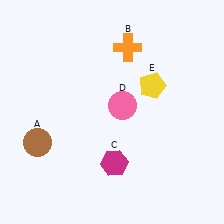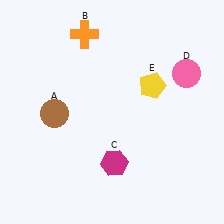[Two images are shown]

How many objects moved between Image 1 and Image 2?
3 objects moved between the two images.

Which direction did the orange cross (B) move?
The orange cross (B) moved left.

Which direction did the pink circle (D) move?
The pink circle (D) moved right.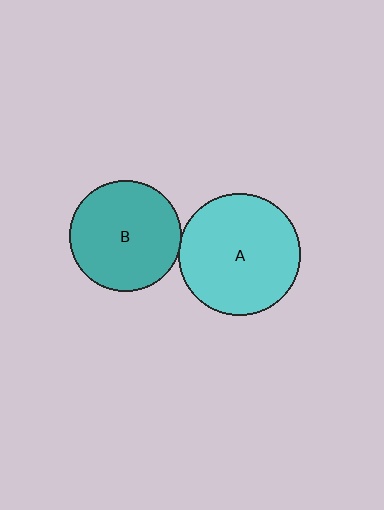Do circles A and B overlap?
Yes.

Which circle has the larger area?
Circle A (cyan).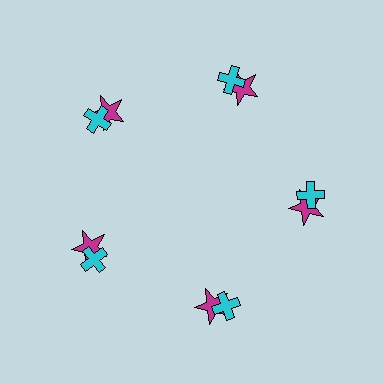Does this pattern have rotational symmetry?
Yes, this pattern has 5-fold rotational symmetry. It looks the same after rotating 72 degrees around the center.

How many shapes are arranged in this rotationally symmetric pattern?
There are 10 shapes, arranged in 5 groups of 2.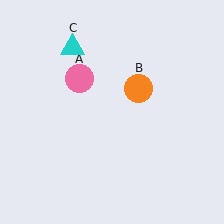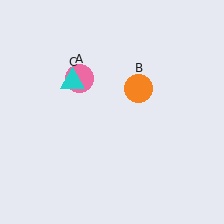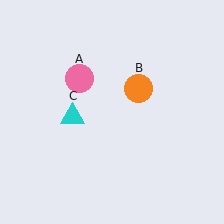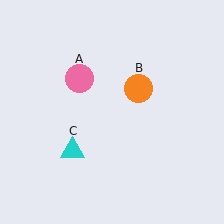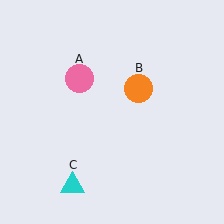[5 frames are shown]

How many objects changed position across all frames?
1 object changed position: cyan triangle (object C).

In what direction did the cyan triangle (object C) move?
The cyan triangle (object C) moved down.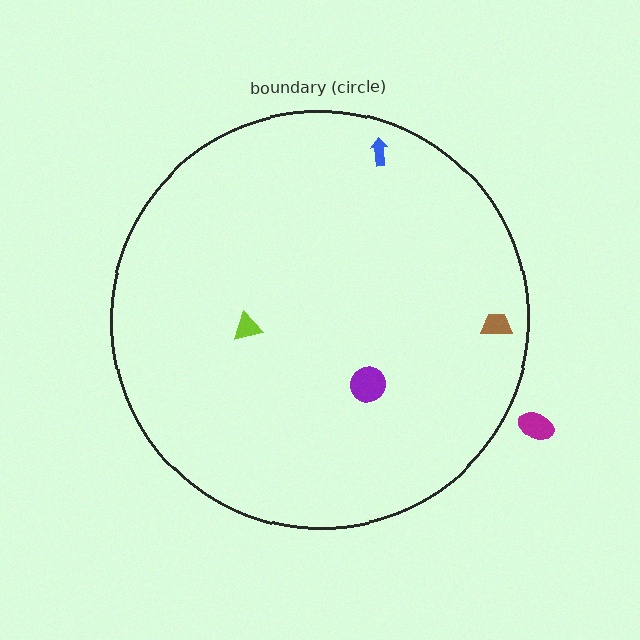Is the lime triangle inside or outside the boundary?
Inside.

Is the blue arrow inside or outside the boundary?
Inside.